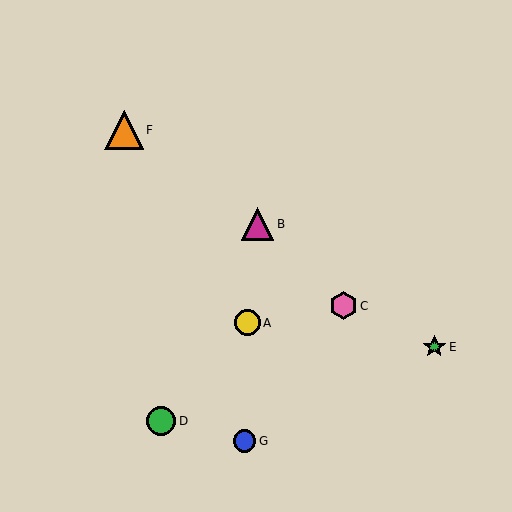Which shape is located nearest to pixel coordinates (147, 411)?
The green circle (labeled D) at (161, 421) is nearest to that location.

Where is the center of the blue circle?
The center of the blue circle is at (244, 441).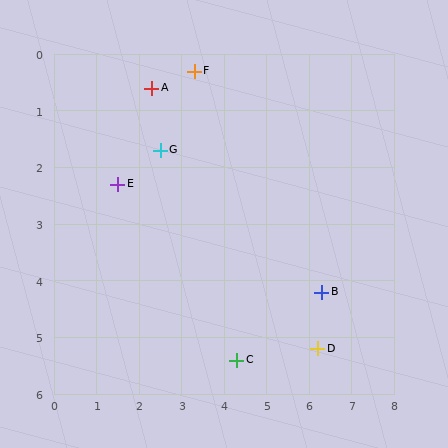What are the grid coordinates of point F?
Point F is at approximately (3.3, 0.3).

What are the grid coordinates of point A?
Point A is at approximately (2.3, 0.6).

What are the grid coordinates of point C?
Point C is at approximately (4.3, 5.4).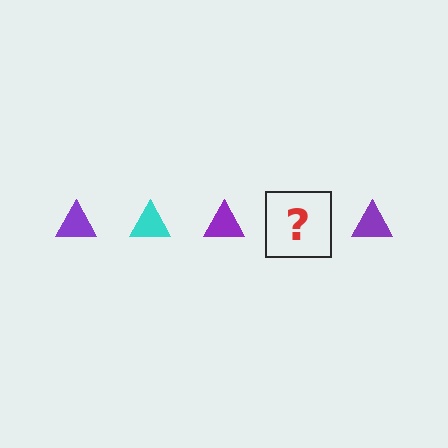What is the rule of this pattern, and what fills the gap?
The rule is that the pattern cycles through purple, cyan triangles. The gap should be filled with a cyan triangle.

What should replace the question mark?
The question mark should be replaced with a cyan triangle.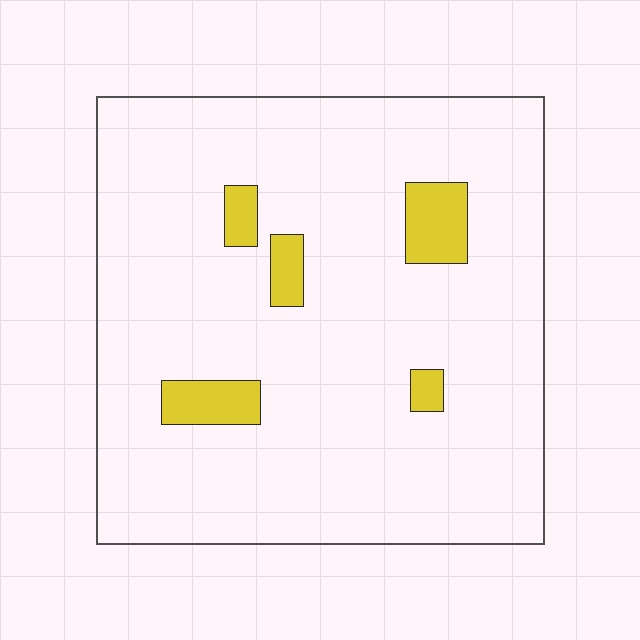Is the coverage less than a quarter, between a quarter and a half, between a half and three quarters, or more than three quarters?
Less than a quarter.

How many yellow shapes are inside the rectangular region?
5.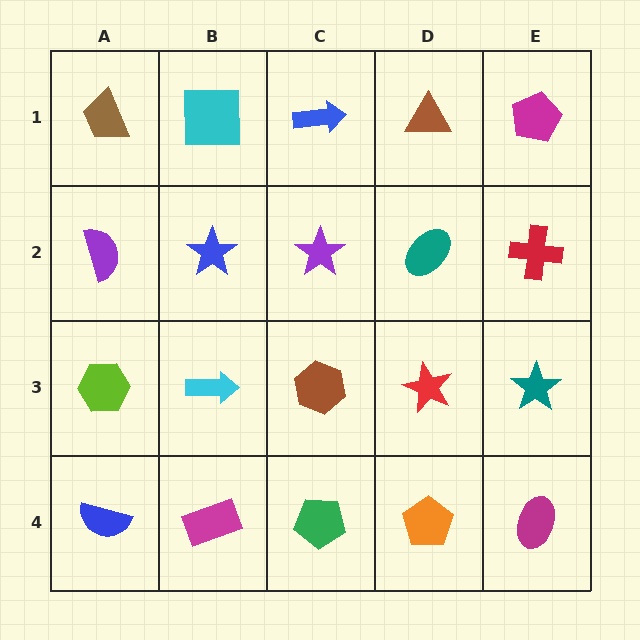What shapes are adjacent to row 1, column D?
A teal ellipse (row 2, column D), a blue arrow (row 1, column C), a magenta pentagon (row 1, column E).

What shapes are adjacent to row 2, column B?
A cyan square (row 1, column B), a cyan arrow (row 3, column B), a purple semicircle (row 2, column A), a purple star (row 2, column C).